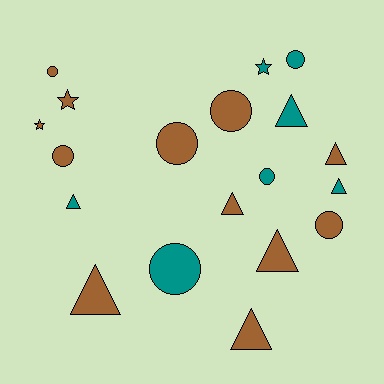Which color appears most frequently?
Brown, with 12 objects.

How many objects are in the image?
There are 19 objects.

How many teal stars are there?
There is 1 teal star.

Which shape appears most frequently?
Circle, with 8 objects.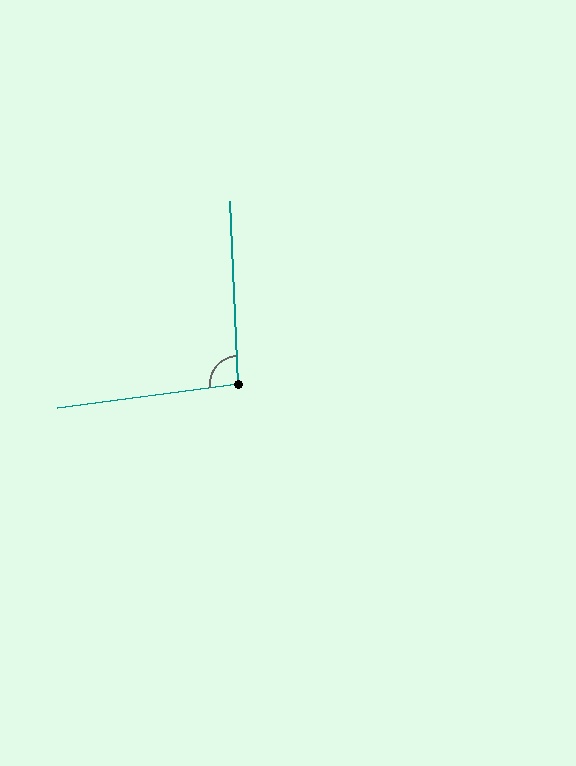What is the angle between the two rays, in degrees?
Approximately 95 degrees.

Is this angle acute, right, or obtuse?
It is approximately a right angle.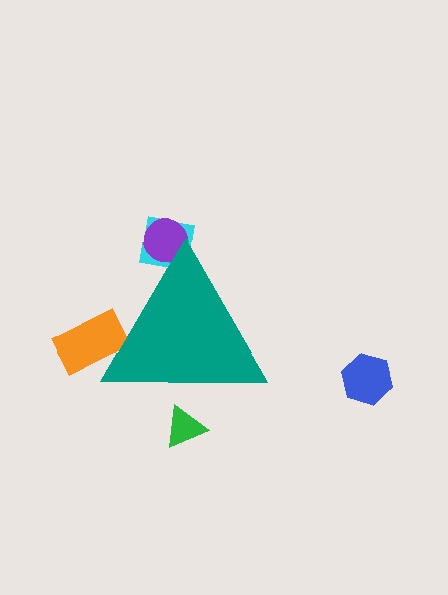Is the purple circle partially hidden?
Yes, the purple circle is partially hidden behind the teal triangle.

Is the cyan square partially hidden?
Yes, the cyan square is partially hidden behind the teal triangle.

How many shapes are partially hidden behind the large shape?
4 shapes are partially hidden.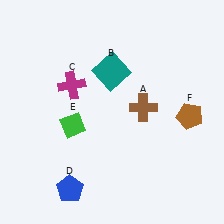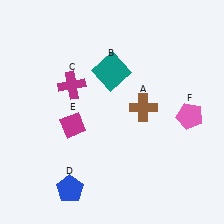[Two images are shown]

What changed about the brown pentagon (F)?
In Image 1, F is brown. In Image 2, it changed to pink.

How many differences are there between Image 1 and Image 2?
There are 2 differences between the two images.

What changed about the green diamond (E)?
In Image 1, E is green. In Image 2, it changed to magenta.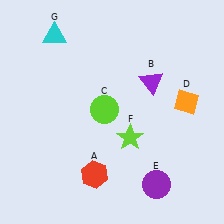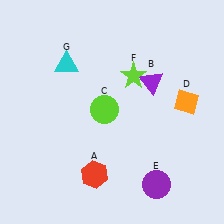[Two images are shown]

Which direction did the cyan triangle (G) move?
The cyan triangle (G) moved down.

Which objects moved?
The objects that moved are: the lime star (F), the cyan triangle (G).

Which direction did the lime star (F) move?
The lime star (F) moved up.